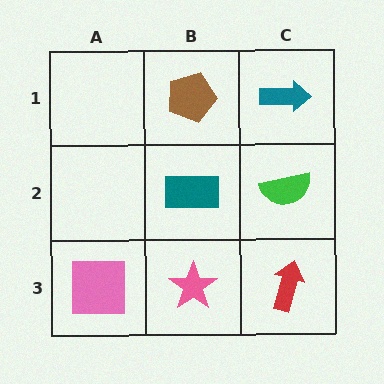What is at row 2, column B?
A teal rectangle.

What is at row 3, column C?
A red arrow.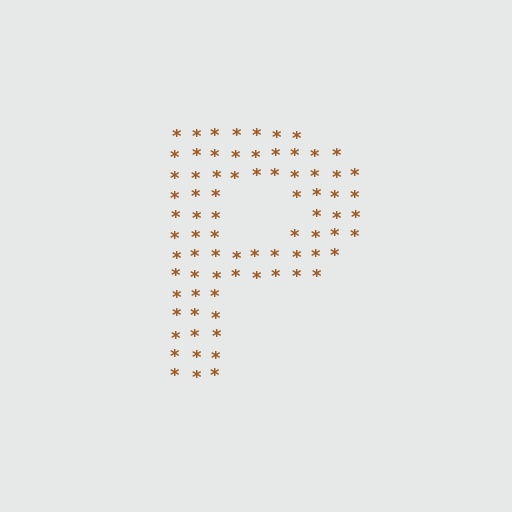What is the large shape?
The large shape is the letter P.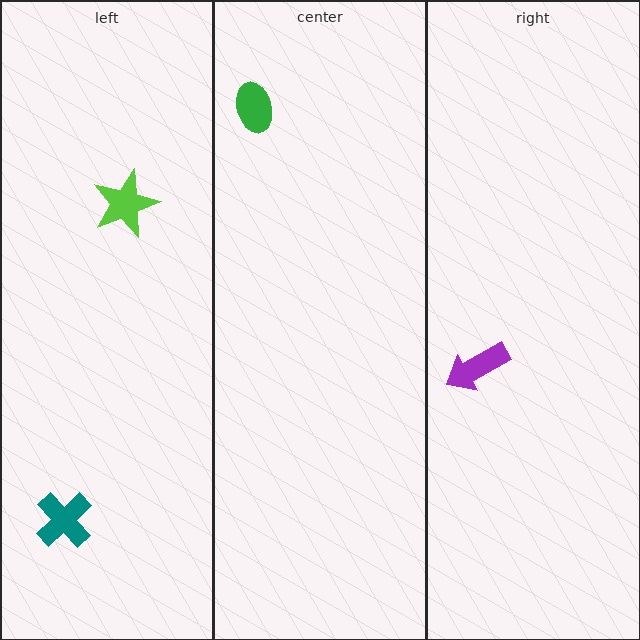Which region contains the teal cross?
The left region.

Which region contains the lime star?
The left region.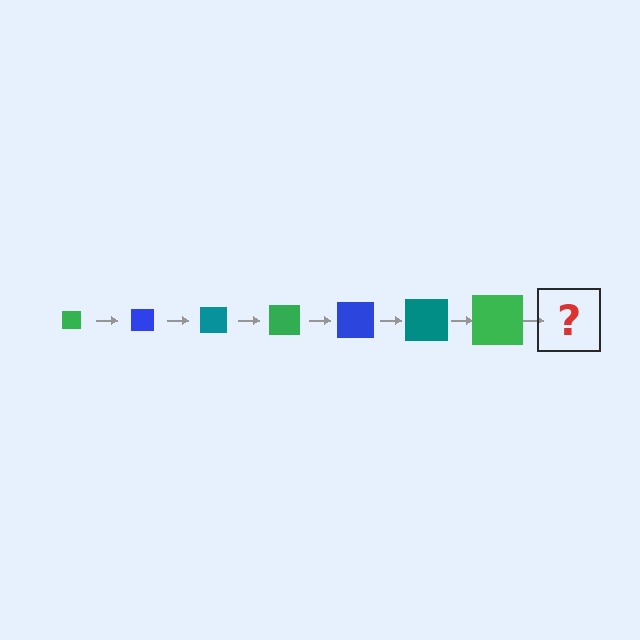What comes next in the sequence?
The next element should be a blue square, larger than the previous one.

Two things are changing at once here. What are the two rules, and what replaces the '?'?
The two rules are that the square grows larger each step and the color cycles through green, blue, and teal. The '?' should be a blue square, larger than the previous one.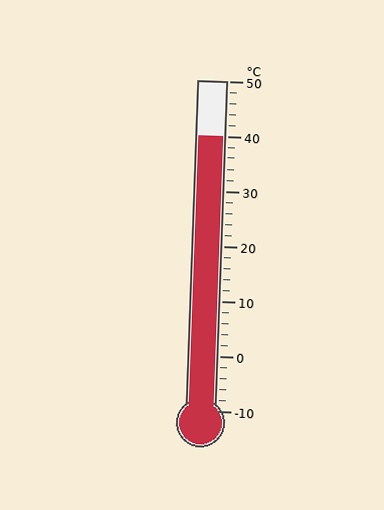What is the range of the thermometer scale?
The thermometer scale ranges from -10°C to 50°C.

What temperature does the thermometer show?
The thermometer shows approximately 40°C.